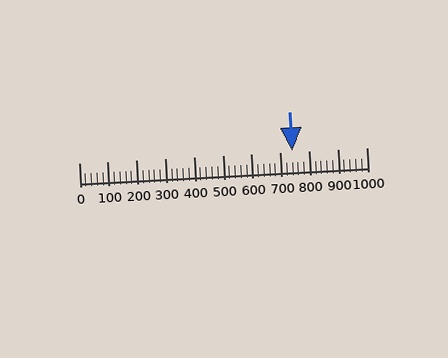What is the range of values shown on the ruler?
The ruler shows values from 0 to 1000.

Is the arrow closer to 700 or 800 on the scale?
The arrow is closer to 700.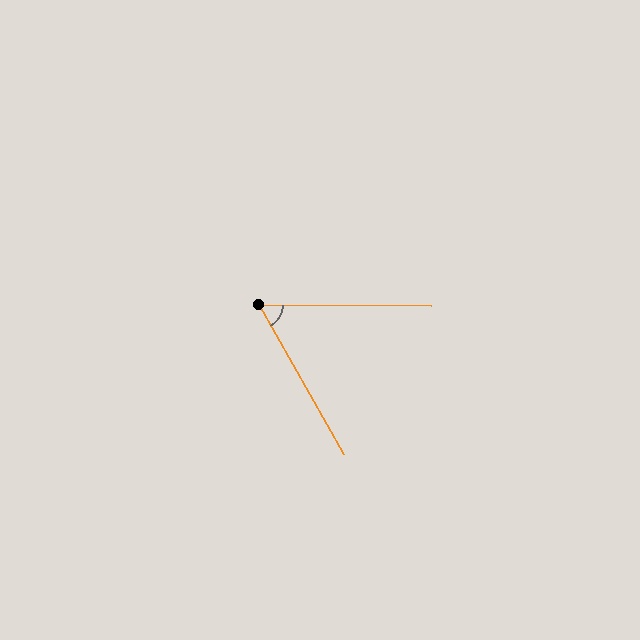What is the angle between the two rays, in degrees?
Approximately 60 degrees.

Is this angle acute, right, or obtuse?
It is acute.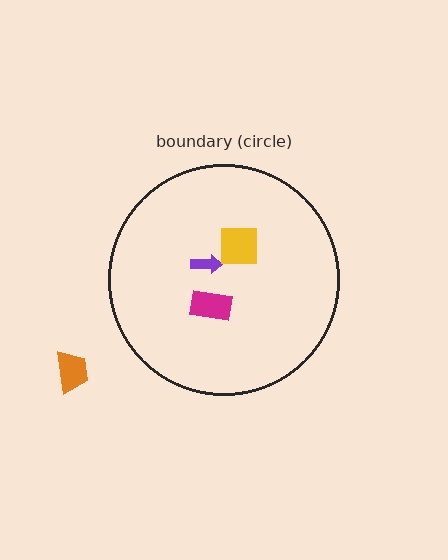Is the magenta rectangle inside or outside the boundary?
Inside.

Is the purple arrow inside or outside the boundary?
Inside.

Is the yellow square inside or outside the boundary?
Inside.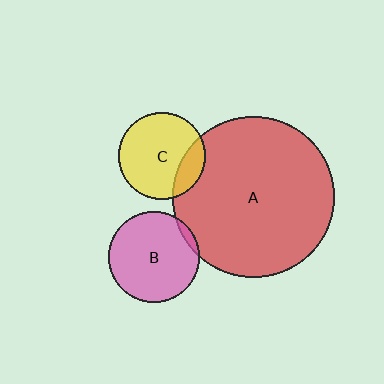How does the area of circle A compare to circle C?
Approximately 3.5 times.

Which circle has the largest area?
Circle A (red).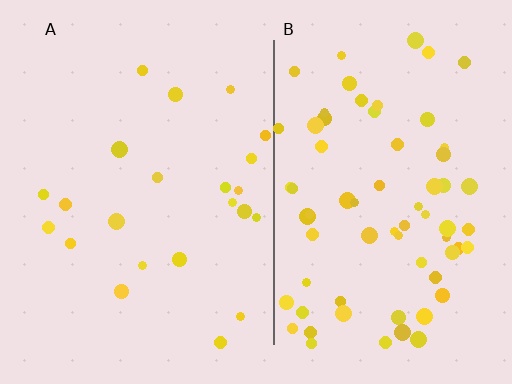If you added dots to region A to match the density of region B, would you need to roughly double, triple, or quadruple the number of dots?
Approximately triple.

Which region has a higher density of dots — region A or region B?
B (the right).